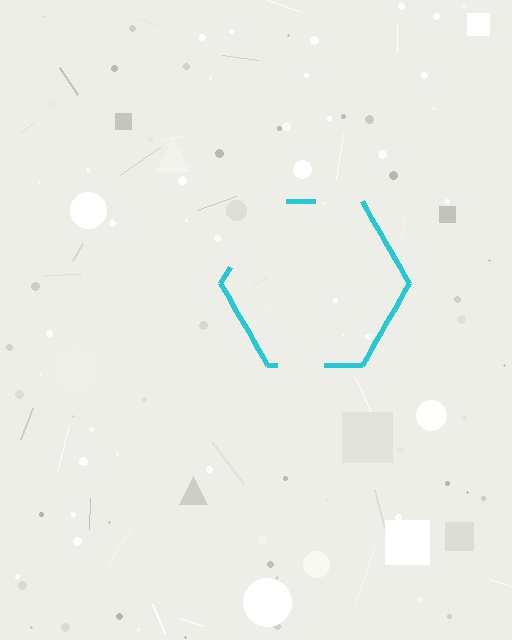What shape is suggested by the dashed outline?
The dashed outline suggests a hexagon.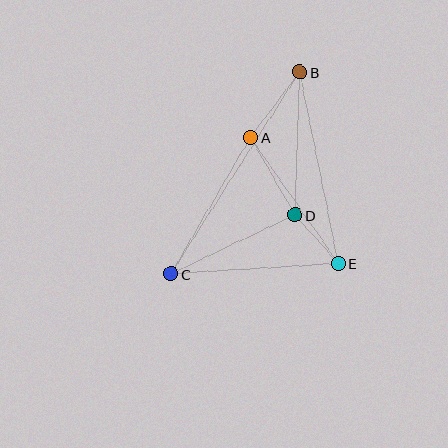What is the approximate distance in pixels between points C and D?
The distance between C and D is approximately 137 pixels.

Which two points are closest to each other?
Points D and E are closest to each other.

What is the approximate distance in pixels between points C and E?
The distance between C and E is approximately 167 pixels.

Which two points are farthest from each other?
Points B and C are farthest from each other.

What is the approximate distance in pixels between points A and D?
The distance between A and D is approximately 89 pixels.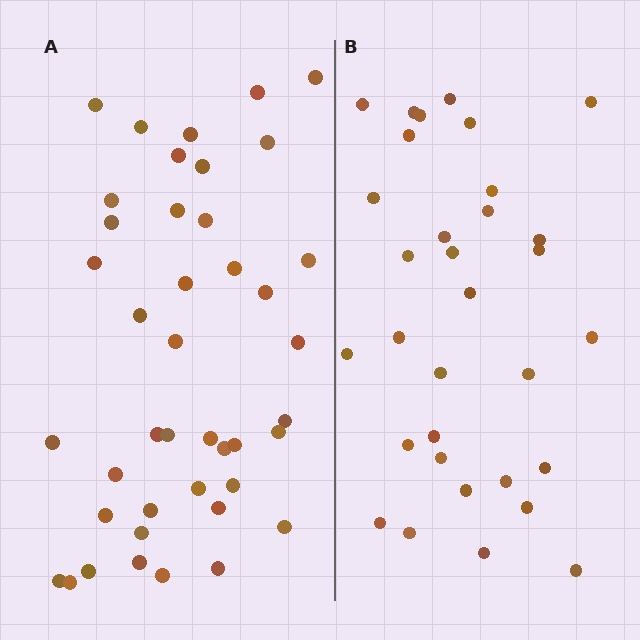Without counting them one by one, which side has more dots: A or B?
Region A (the left region) has more dots.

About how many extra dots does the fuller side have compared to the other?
Region A has roughly 10 or so more dots than region B.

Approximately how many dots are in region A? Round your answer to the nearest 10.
About 40 dots. (The exact count is 42, which rounds to 40.)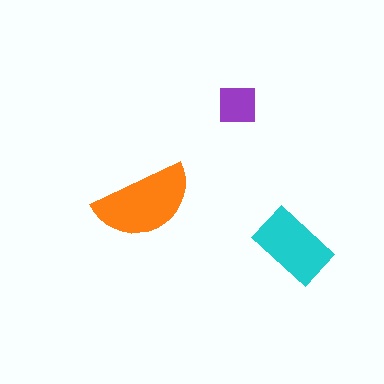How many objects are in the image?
There are 3 objects in the image.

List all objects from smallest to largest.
The purple square, the cyan rectangle, the orange semicircle.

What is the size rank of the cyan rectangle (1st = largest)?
2nd.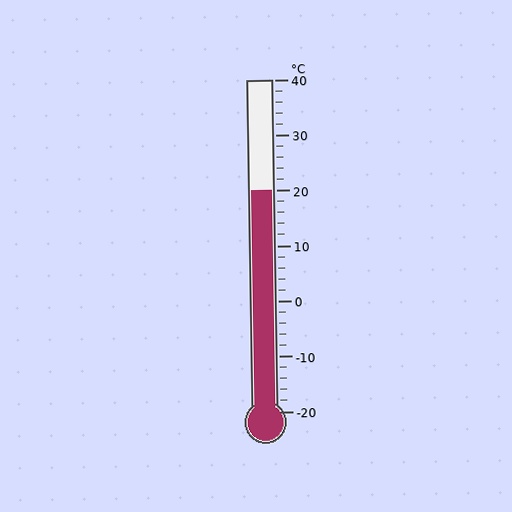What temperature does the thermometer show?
The thermometer shows approximately 20°C.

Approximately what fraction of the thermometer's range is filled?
The thermometer is filled to approximately 65% of its range.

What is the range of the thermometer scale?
The thermometer scale ranges from -20°C to 40°C.